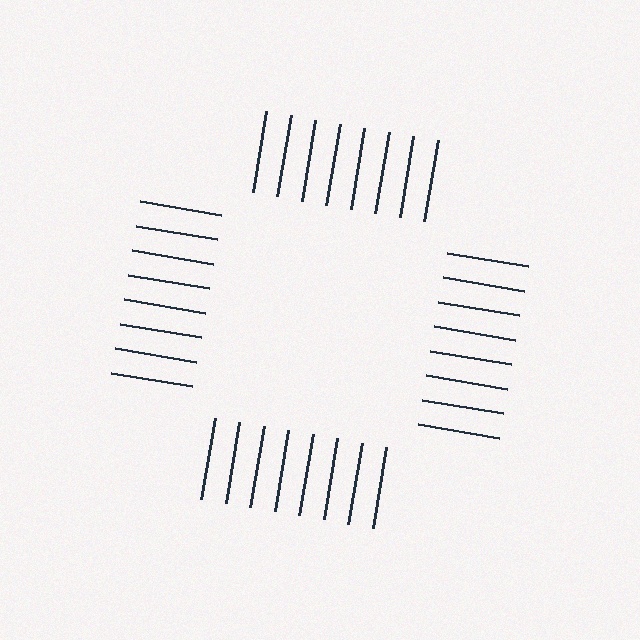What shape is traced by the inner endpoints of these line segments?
An illusory square — the line segments terminate on its edges but no continuous stroke is drawn.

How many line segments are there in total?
32 — 8 along each of the 4 edges.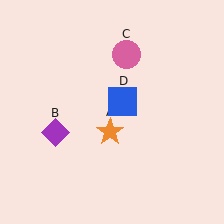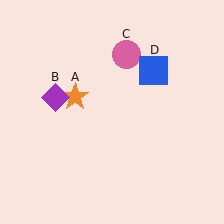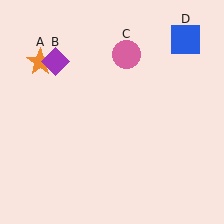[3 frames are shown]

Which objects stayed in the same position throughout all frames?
Pink circle (object C) remained stationary.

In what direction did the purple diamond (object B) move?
The purple diamond (object B) moved up.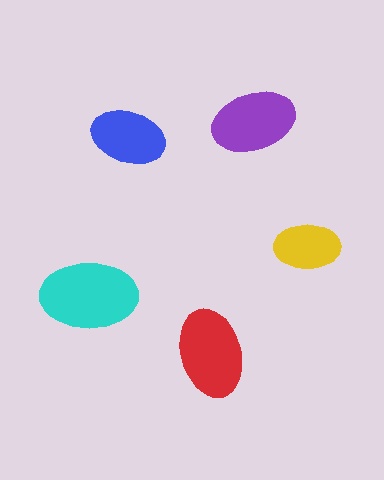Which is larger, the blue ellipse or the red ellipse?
The red one.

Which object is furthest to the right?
The yellow ellipse is rightmost.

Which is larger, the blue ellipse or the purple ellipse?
The purple one.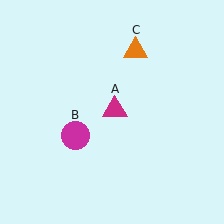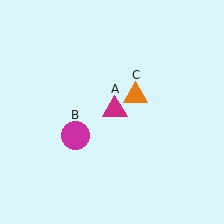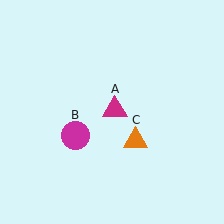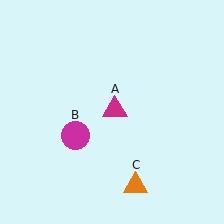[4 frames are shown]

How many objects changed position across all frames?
1 object changed position: orange triangle (object C).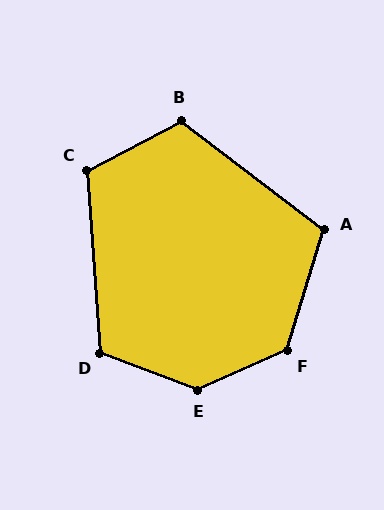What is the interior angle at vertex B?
Approximately 115 degrees (obtuse).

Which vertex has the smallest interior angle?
A, at approximately 110 degrees.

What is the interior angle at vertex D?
Approximately 114 degrees (obtuse).